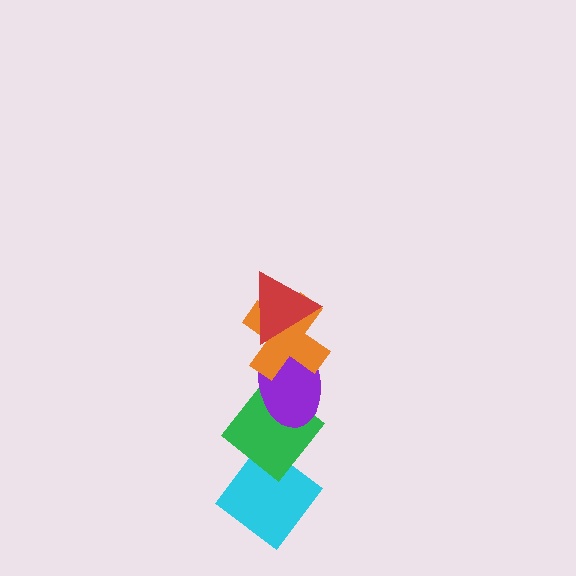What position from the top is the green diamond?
The green diamond is 4th from the top.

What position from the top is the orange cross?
The orange cross is 2nd from the top.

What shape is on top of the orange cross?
The red triangle is on top of the orange cross.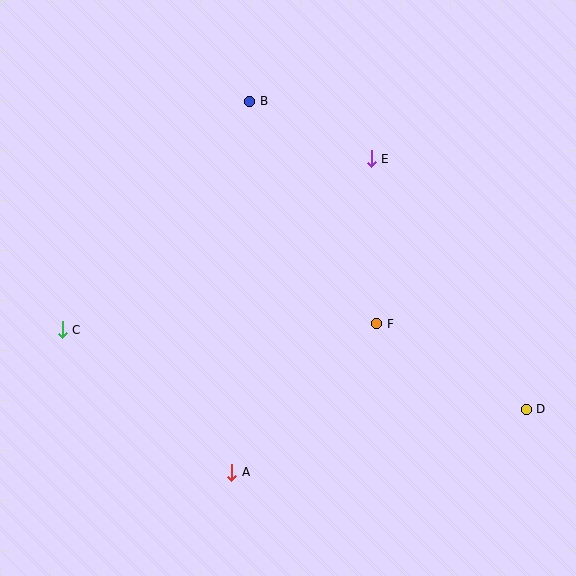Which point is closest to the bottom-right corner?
Point D is closest to the bottom-right corner.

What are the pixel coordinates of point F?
Point F is at (377, 324).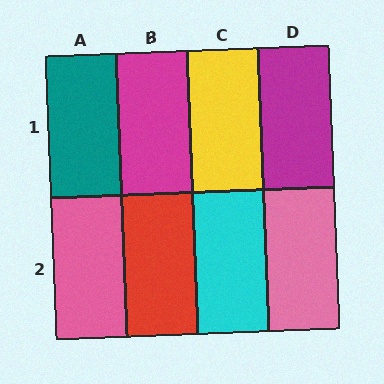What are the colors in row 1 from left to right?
Teal, magenta, yellow, magenta.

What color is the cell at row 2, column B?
Red.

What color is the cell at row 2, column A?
Pink.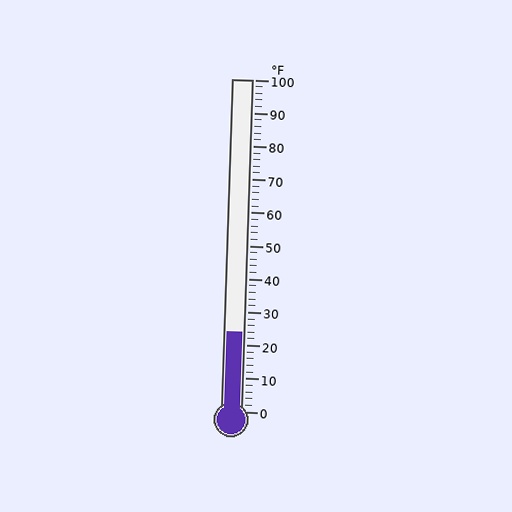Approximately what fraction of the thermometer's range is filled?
The thermometer is filled to approximately 25% of its range.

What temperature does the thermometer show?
The thermometer shows approximately 24°F.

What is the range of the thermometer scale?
The thermometer scale ranges from 0°F to 100°F.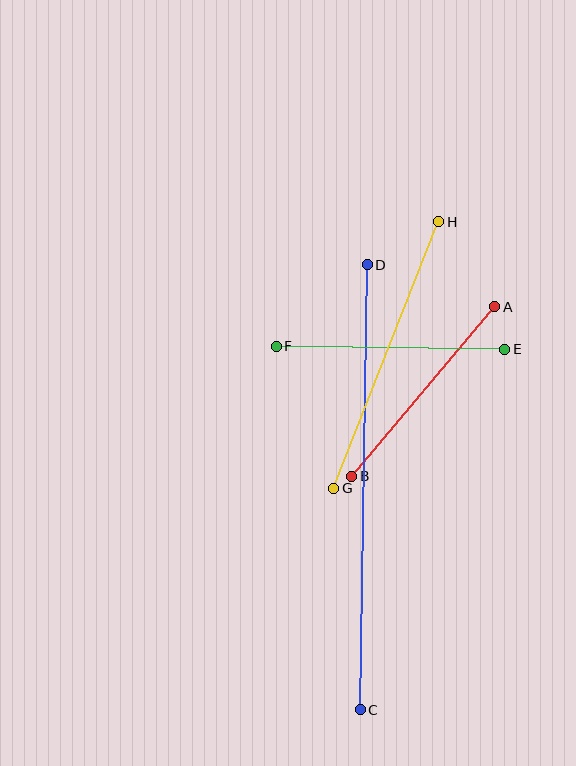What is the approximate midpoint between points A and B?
The midpoint is at approximately (423, 391) pixels.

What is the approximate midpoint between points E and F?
The midpoint is at approximately (391, 348) pixels.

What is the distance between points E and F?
The distance is approximately 228 pixels.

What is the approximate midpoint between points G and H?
The midpoint is at approximately (386, 355) pixels.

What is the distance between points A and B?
The distance is approximately 222 pixels.